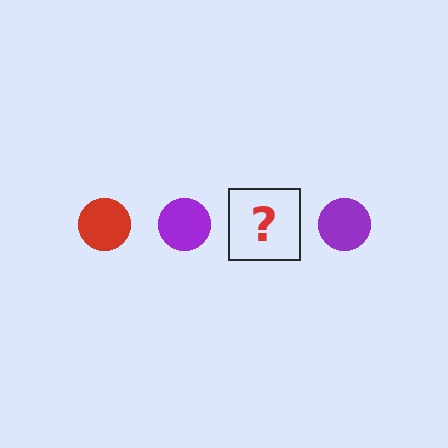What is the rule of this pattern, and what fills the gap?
The rule is that the pattern cycles through red, purple circles. The gap should be filled with a red circle.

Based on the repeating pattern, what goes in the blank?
The blank should be a red circle.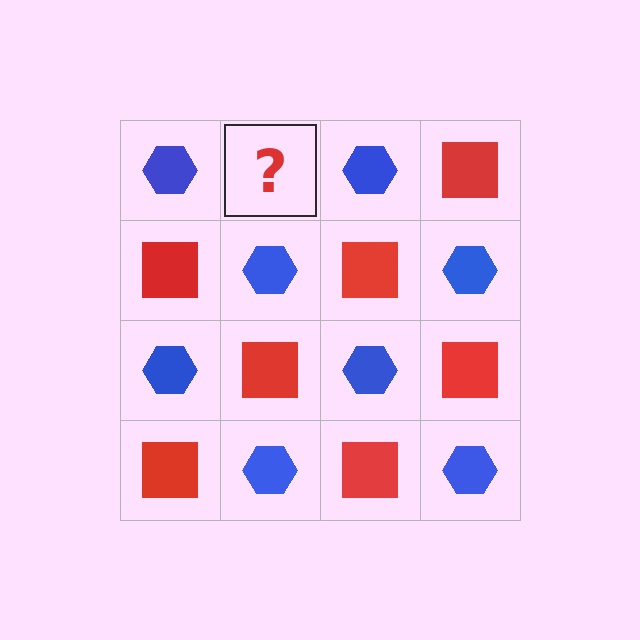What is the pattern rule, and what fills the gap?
The rule is that it alternates blue hexagon and red square in a checkerboard pattern. The gap should be filled with a red square.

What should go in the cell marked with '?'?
The missing cell should contain a red square.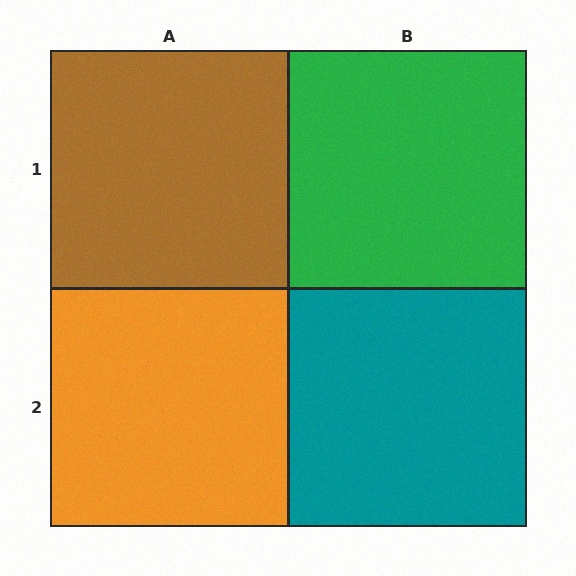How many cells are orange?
1 cell is orange.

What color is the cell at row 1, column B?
Green.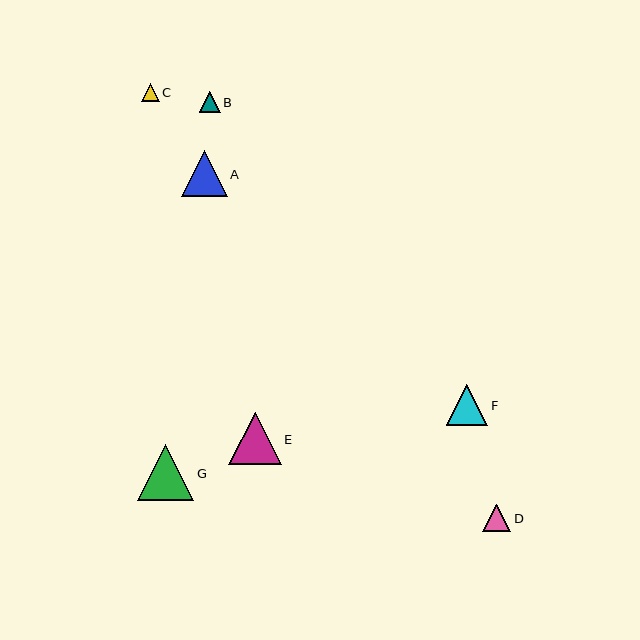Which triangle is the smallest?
Triangle C is the smallest with a size of approximately 18 pixels.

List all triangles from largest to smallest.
From largest to smallest: G, E, A, F, D, B, C.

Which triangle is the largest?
Triangle G is the largest with a size of approximately 56 pixels.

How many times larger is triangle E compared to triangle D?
Triangle E is approximately 1.9 times the size of triangle D.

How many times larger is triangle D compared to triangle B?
Triangle D is approximately 1.3 times the size of triangle B.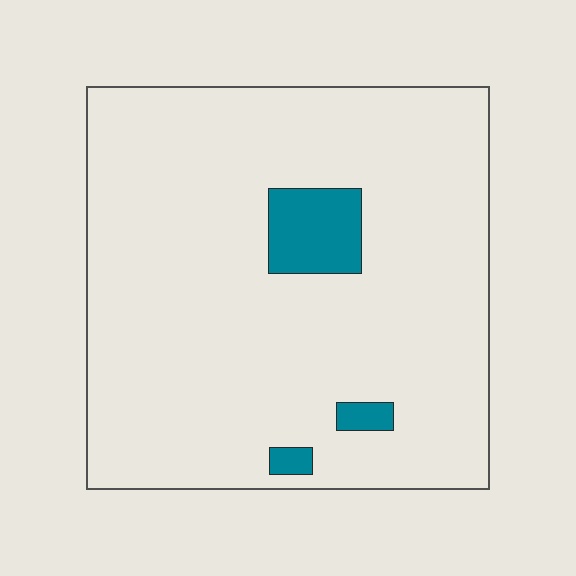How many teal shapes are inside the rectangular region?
3.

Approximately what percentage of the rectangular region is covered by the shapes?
Approximately 5%.